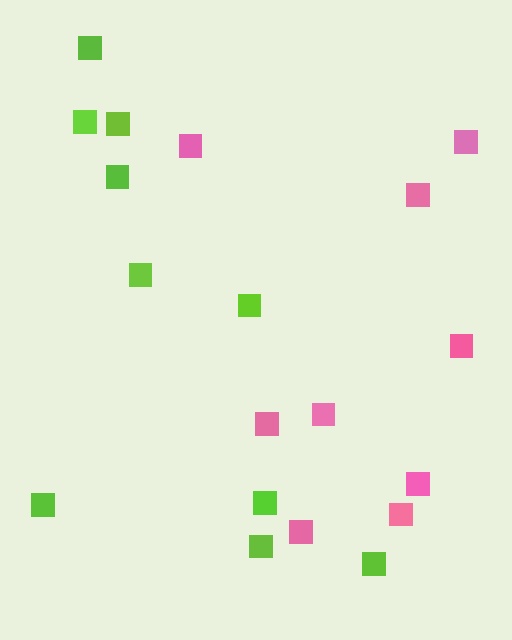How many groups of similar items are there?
There are 2 groups: one group of pink squares (9) and one group of lime squares (10).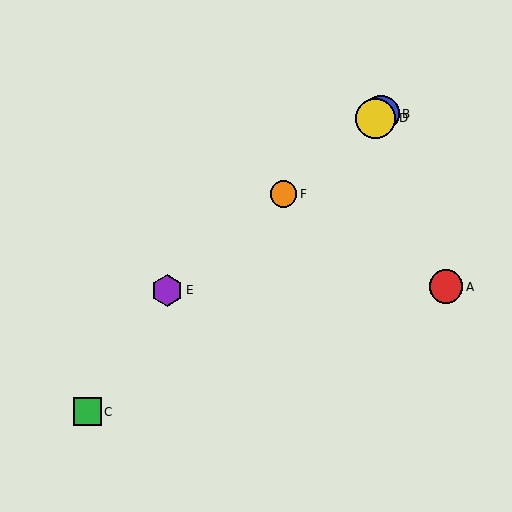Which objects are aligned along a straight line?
Objects B, D, E, F are aligned along a straight line.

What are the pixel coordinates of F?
Object F is at (284, 194).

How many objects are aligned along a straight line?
4 objects (B, D, E, F) are aligned along a straight line.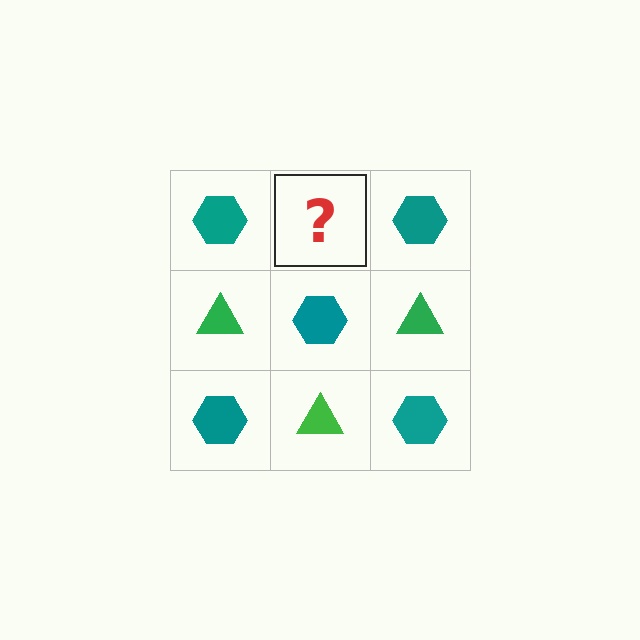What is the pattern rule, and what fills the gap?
The rule is that it alternates teal hexagon and green triangle in a checkerboard pattern. The gap should be filled with a green triangle.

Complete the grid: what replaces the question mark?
The question mark should be replaced with a green triangle.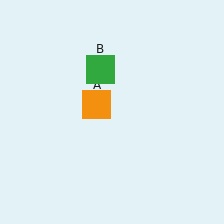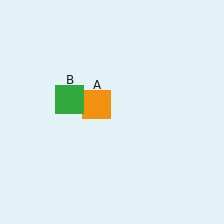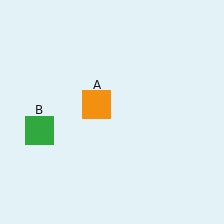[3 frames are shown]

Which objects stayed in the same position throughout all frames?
Orange square (object A) remained stationary.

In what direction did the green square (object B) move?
The green square (object B) moved down and to the left.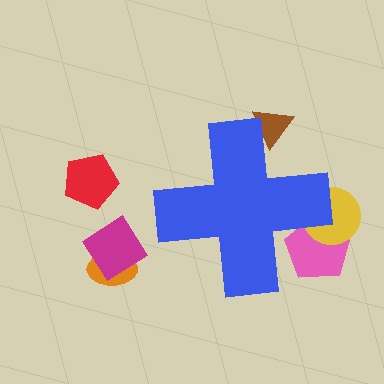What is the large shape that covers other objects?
A blue cross.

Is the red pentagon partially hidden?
No, the red pentagon is fully visible.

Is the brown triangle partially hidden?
Yes, the brown triangle is partially hidden behind the blue cross.